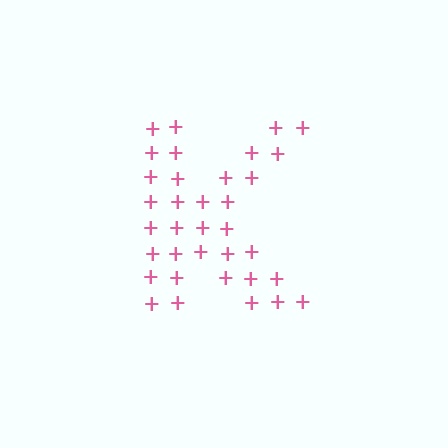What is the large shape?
The large shape is the letter K.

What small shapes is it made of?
It is made of small plus signs.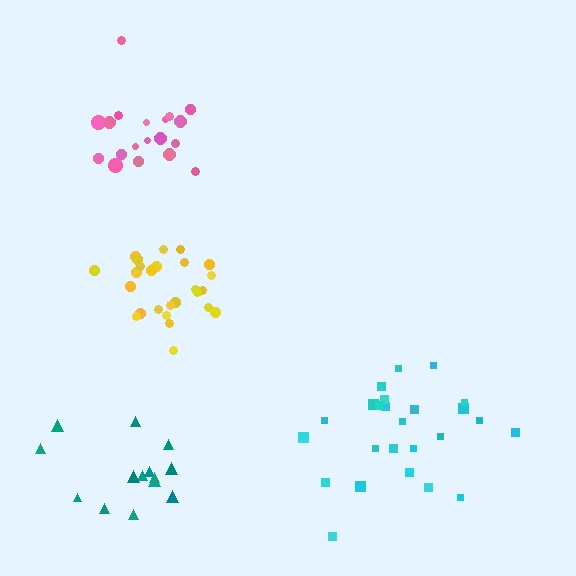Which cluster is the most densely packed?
Yellow.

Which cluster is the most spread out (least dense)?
Cyan.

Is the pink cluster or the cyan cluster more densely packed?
Pink.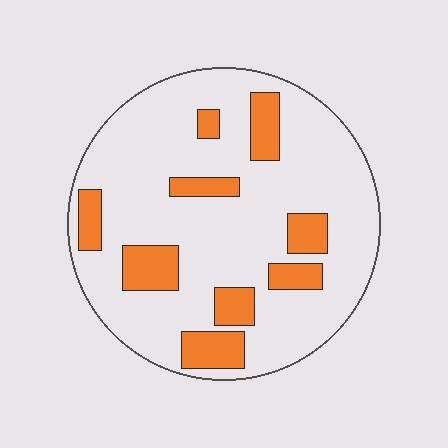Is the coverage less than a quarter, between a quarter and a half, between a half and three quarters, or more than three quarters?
Less than a quarter.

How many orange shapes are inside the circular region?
9.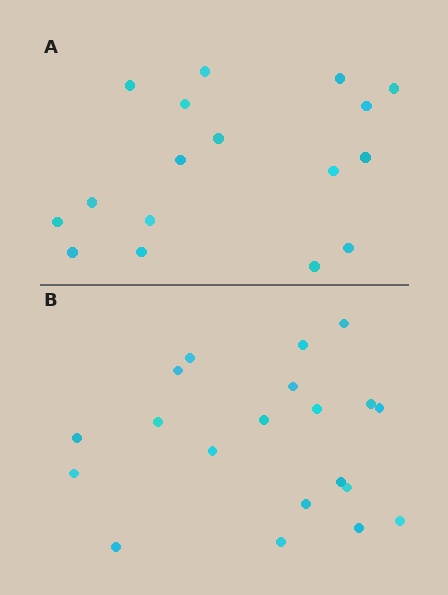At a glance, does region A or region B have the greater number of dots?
Region B (the bottom region) has more dots.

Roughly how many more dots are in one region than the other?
Region B has just a few more — roughly 2 or 3 more dots than region A.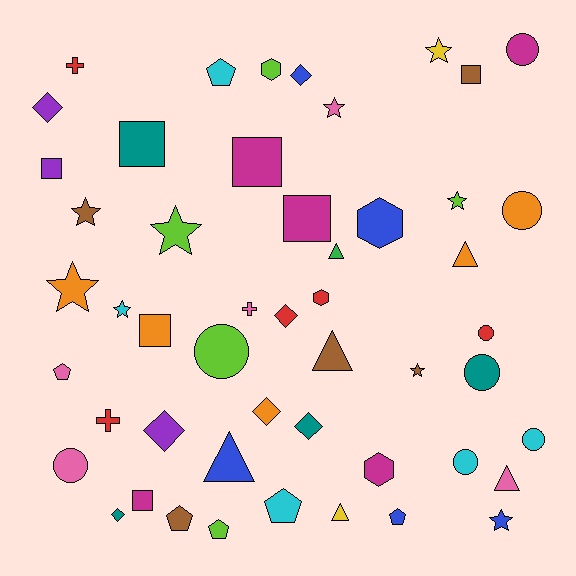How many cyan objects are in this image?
There are 5 cyan objects.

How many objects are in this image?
There are 50 objects.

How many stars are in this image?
There are 9 stars.